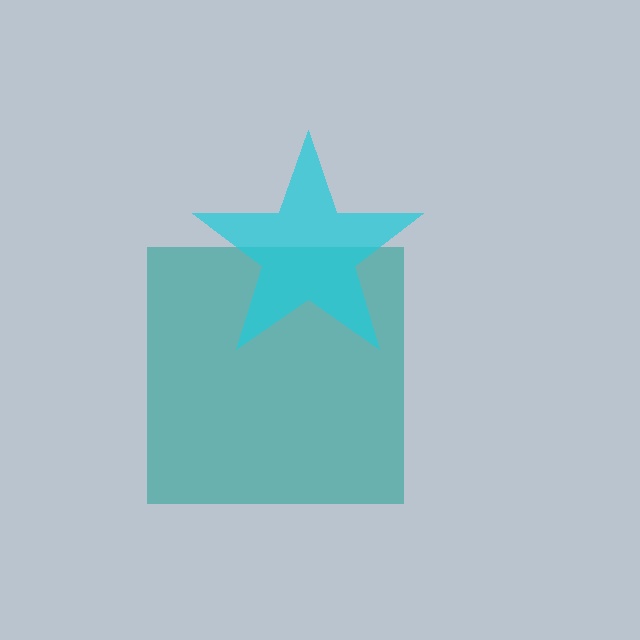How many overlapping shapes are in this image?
There are 2 overlapping shapes in the image.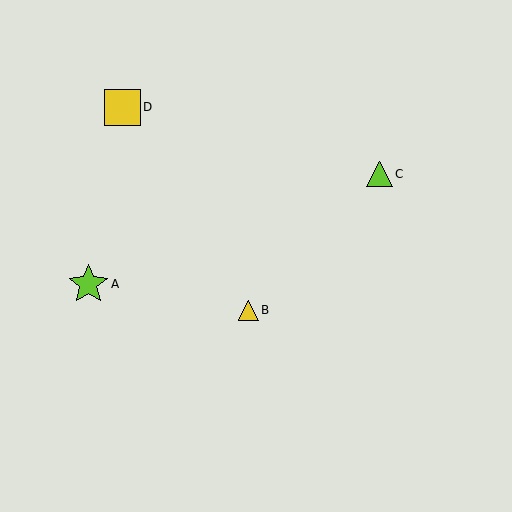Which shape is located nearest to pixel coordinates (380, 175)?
The lime triangle (labeled C) at (379, 174) is nearest to that location.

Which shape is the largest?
The lime star (labeled A) is the largest.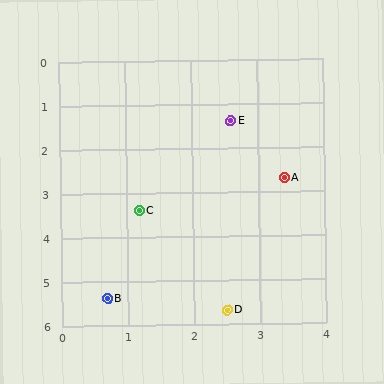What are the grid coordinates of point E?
Point E is at approximately (2.6, 1.4).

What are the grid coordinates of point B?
Point B is at approximately (0.7, 5.4).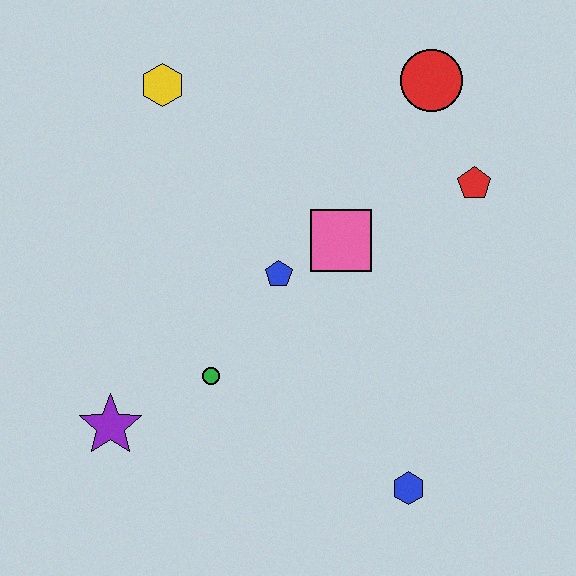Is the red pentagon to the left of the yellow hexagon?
No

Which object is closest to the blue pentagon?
The pink square is closest to the blue pentagon.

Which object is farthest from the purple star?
The red circle is farthest from the purple star.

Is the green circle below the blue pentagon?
Yes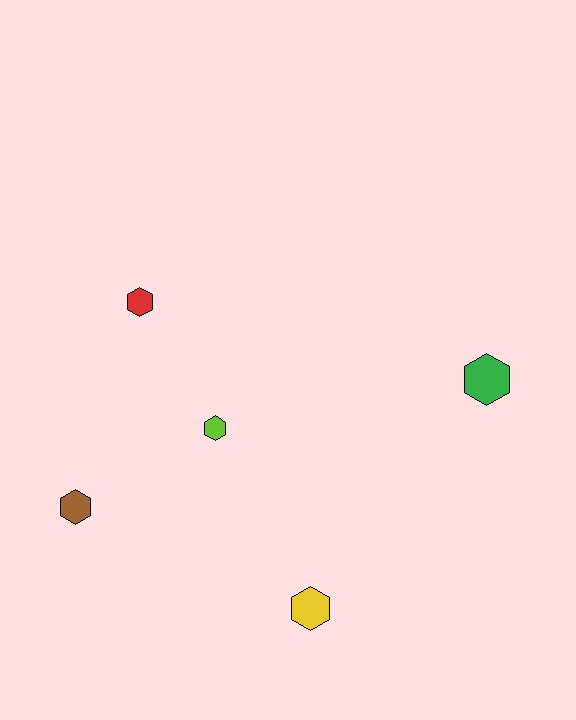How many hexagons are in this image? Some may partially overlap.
There are 5 hexagons.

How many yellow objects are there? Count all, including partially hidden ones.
There is 1 yellow object.